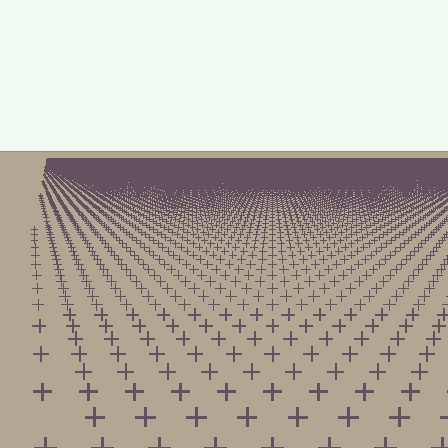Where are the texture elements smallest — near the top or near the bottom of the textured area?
Near the top.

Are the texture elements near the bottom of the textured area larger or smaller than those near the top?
Larger. Near the bottom, elements are closer to the viewer and appear at a bigger on-screen size.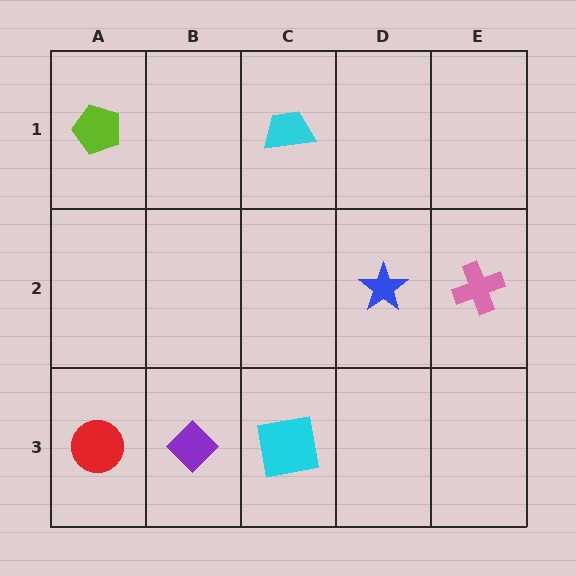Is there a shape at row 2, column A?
No, that cell is empty.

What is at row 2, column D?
A blue star.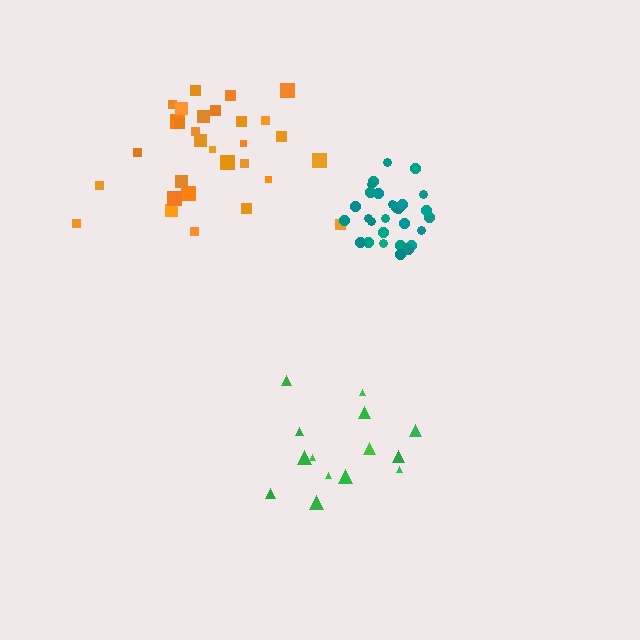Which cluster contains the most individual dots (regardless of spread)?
Orange (31).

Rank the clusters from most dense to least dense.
teal, orange, green.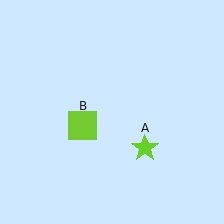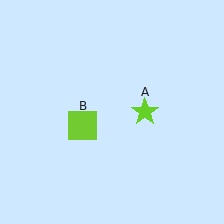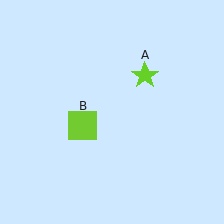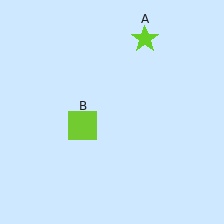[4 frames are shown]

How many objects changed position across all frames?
1 object changed position: lime star (object A).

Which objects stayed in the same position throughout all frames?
Lime square (object B) remained stationary.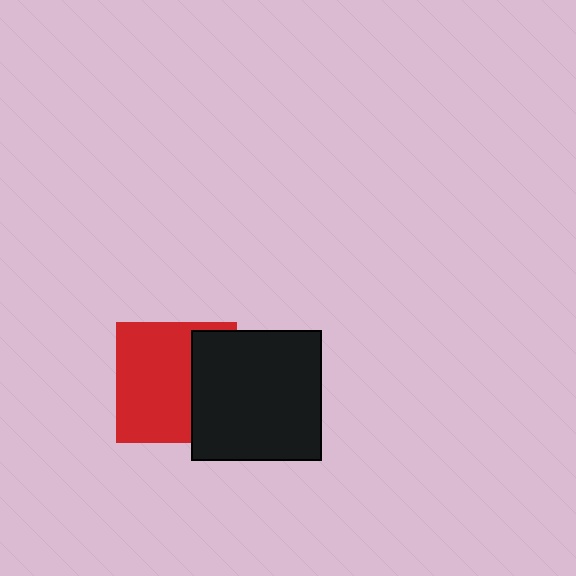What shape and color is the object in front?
The object in front is a black square.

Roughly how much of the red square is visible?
About half of it is visible (roughly 65%).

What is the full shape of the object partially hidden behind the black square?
The partially hidden object is a red square.